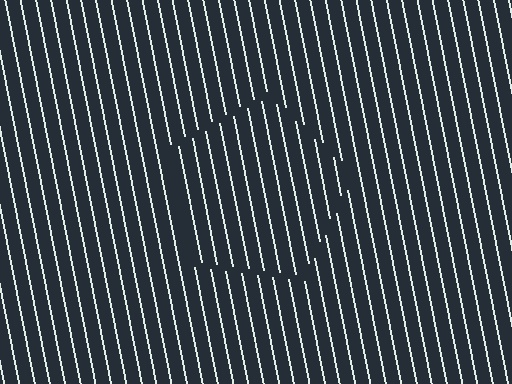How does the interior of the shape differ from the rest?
The interior of the shape contains the same grating, shifted by half a period — the contour is defined by the phase discontinuity where line-ends from the inner and outer gratings abut.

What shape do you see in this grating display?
An illusory pentagon. The interior of the shape contains the same grating, shifted by half a period — the contour is defined by the phase discontinuity where line-ends from the inner and outer gratings abut.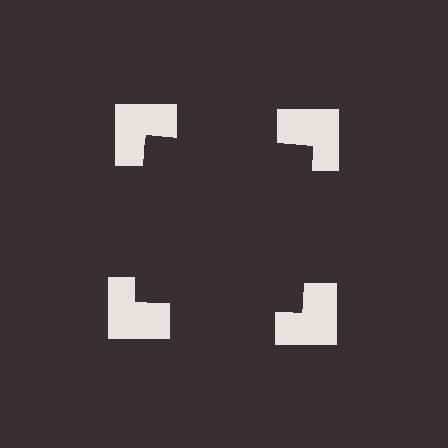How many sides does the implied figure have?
4 sides.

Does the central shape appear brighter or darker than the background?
It typically appears slightly darker than the background, even though no actual brightness change is drawn.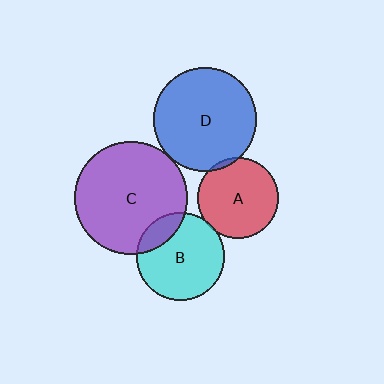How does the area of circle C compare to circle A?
Approximately 2.0 times.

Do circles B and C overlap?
Yes.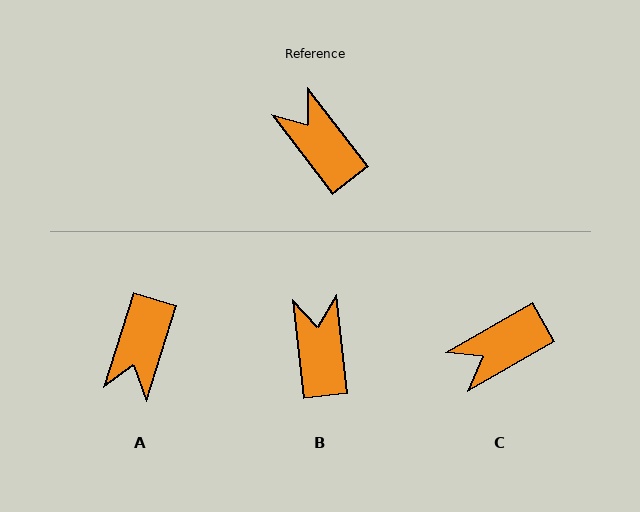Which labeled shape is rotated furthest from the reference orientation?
A, about 125 degrees away.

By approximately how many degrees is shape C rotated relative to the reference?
Approximately 82 degrees counter-clockwise.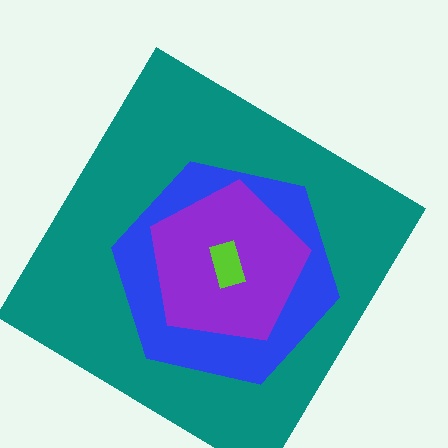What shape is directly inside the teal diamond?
The blue hexagon.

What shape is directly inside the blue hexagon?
The purple pentagon.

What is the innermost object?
The lime rectangle.